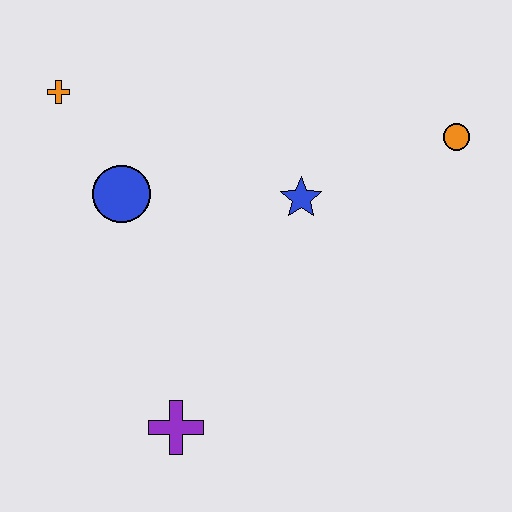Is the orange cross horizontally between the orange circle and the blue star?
No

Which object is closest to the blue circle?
The orange cross is closest to the blue circle.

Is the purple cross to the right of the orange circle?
No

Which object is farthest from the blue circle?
The orange circle is farthest from the blue circle.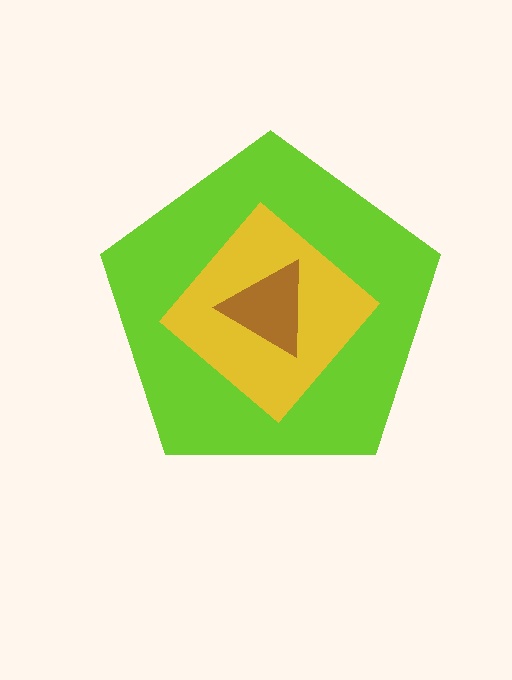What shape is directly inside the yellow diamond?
The brown triangle.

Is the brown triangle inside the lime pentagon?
Yes.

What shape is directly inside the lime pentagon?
The yellow diamond.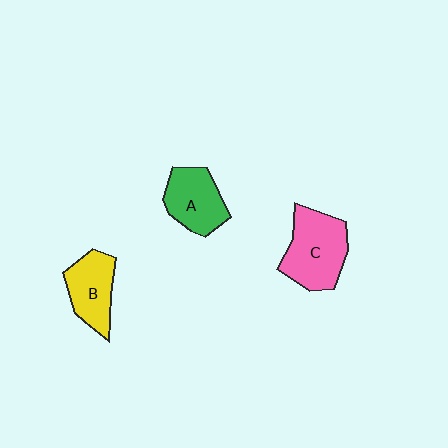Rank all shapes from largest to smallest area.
From largest to smallest: C (pink), A (green), B (yellow).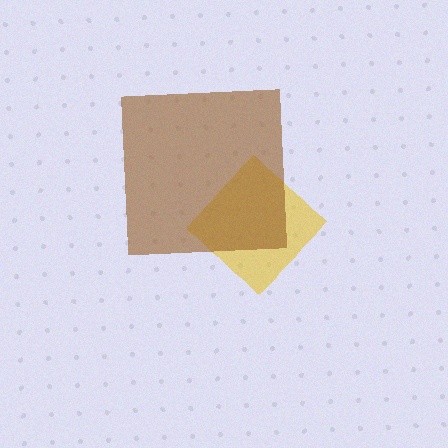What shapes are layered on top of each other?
The layered shapes are: a yellow diamond, a brown square.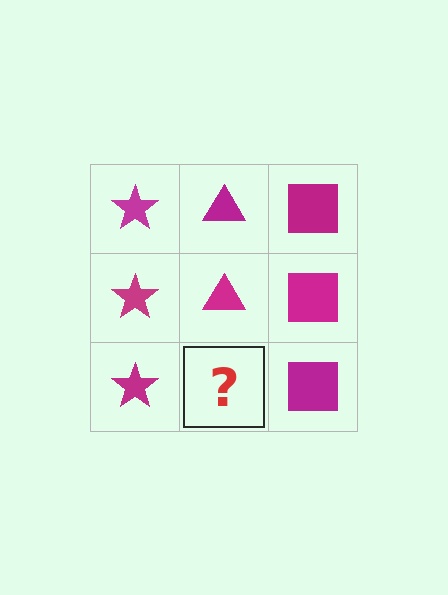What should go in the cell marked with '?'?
The missing cell should contain a magenta triangle.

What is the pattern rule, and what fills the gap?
The rule is that each column has a consistent shape. The gap should be filled with a magenta triangle.